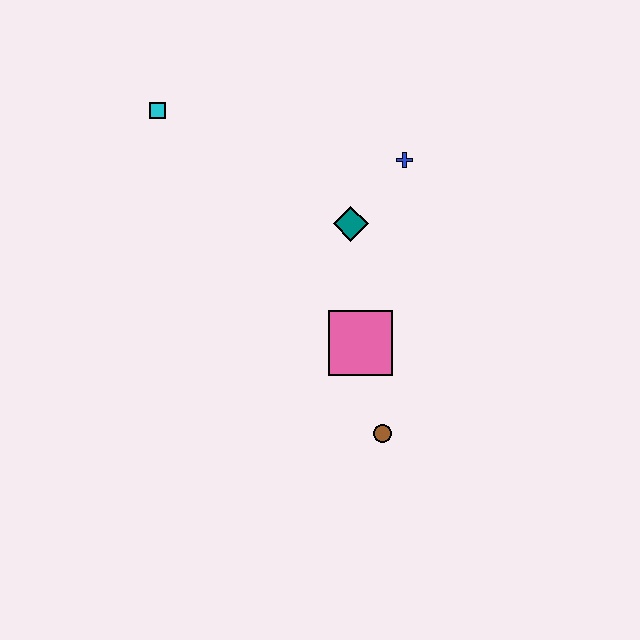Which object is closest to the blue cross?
The teal diamond is closest to the blue cross.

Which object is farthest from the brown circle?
The cyan square is farthest from the brown circle.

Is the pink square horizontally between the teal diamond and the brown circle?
Yes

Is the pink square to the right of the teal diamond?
Yes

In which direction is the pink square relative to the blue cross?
The pink square is below the blue cross.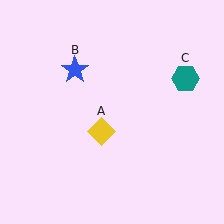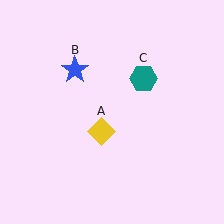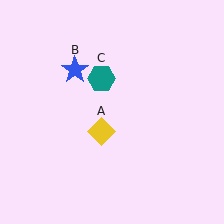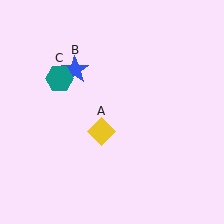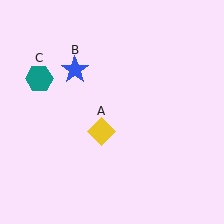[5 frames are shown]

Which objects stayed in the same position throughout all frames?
Yellow diamond (object A) and blue star (object B) remained stationary.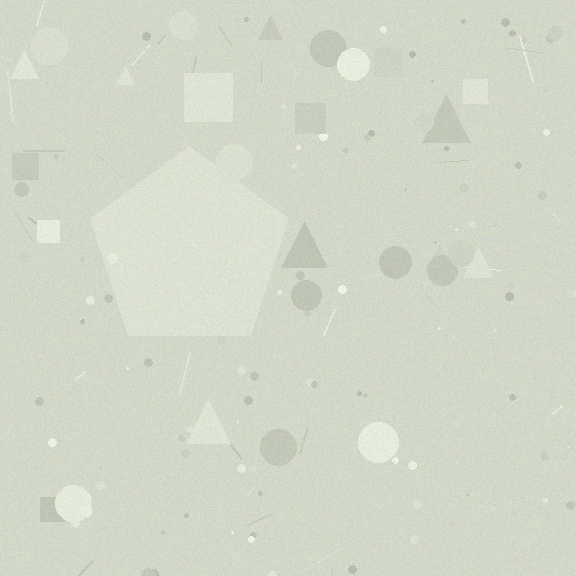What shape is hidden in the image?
A pentagon is hidden in the image.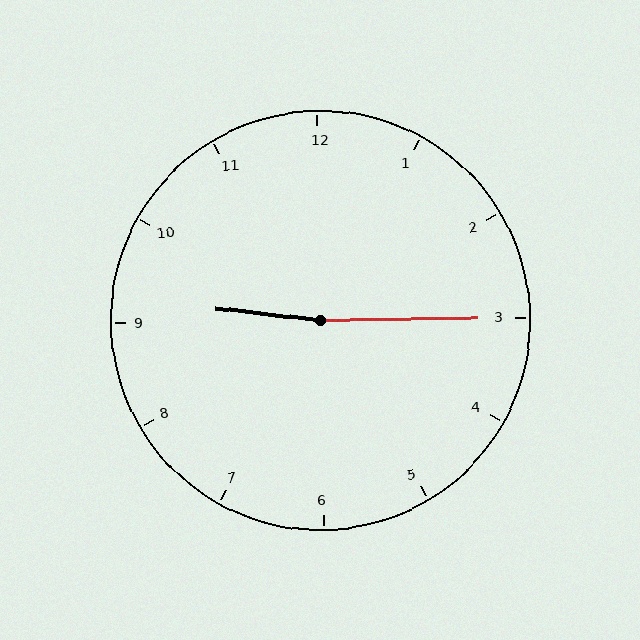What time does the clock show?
9:15.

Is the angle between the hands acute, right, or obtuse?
It is obtuse.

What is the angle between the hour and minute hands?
Approximately 172 degrees.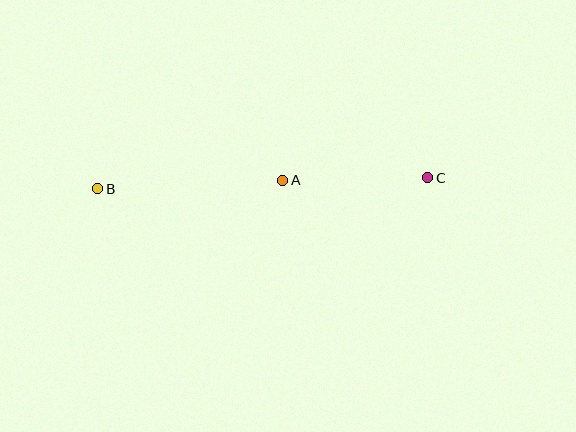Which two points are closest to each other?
Points A and C are closest to each other.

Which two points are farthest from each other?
Points B and C are farthest from each other.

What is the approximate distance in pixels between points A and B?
The distance between A and B is approximately 185 pixels.